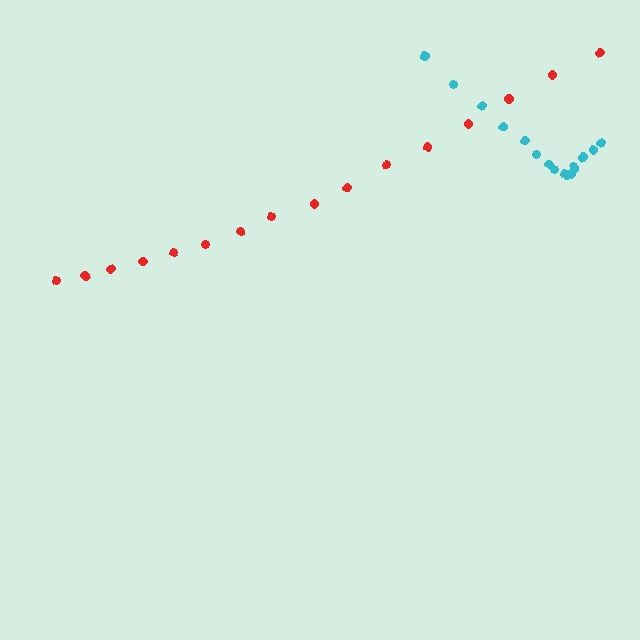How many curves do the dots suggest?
There are 2 distinct paths.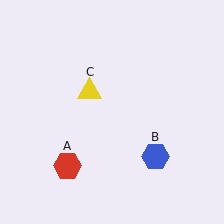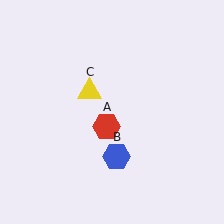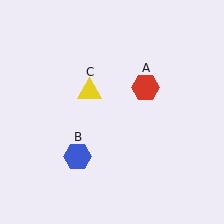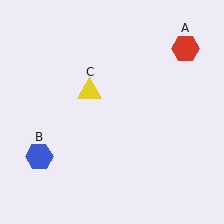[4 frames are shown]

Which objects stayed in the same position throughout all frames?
Yellow triangle (object C) remained stationary.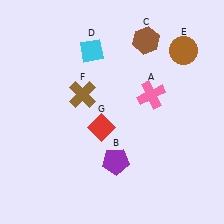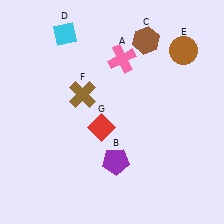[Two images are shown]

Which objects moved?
The objects that moved are: the pink cross (A), the cyan diamond (D).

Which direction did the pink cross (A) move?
The pink cross (A) moved up.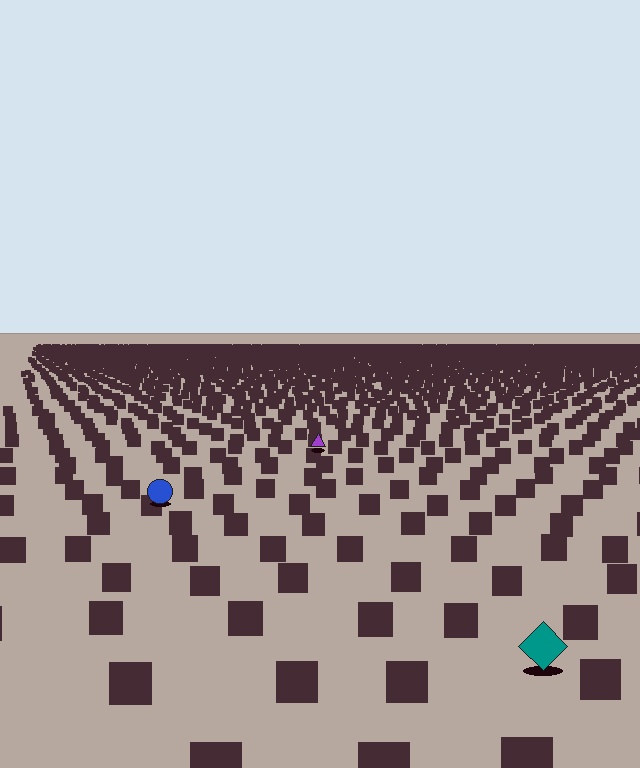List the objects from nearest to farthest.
From nearest to farthest: the teal diamond, the blue circle, the purple triangle.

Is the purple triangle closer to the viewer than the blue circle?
No. The blue circle is closer — you can tell from the texture gradient: the ground texture is coarser near it.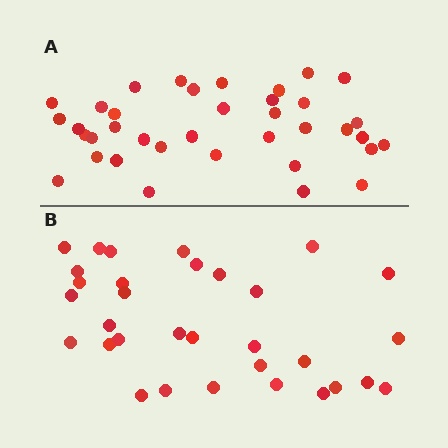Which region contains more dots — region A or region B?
Region A (the top region) has more dots.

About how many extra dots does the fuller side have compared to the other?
Region A has about 5 more dots than region B.